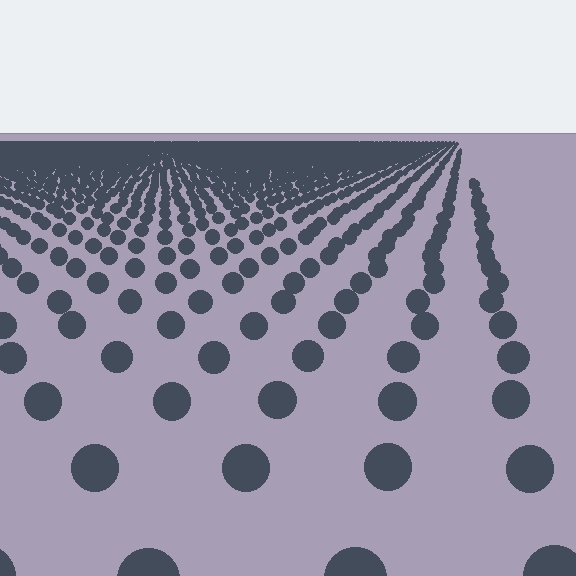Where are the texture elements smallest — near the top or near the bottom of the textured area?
Near the top.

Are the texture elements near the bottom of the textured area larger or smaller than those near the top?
Larger. Near the bottom, elements are closer to the viewer and appear at a bigger on-screen size.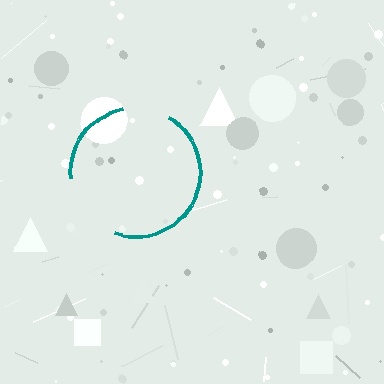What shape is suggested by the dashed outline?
The dashed outline suggests a circle.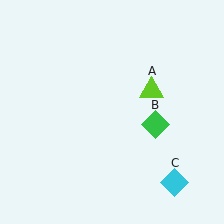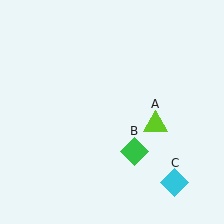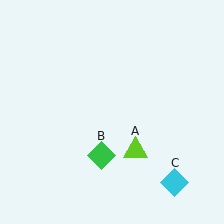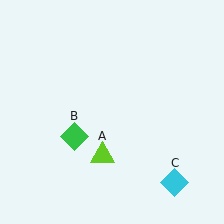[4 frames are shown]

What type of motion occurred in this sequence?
The lime triangle (object A), green diamond (object B) rotated clockwise around the center of the scene.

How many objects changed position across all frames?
2 objects changed position: lime triangle (object A), green diamond (object B).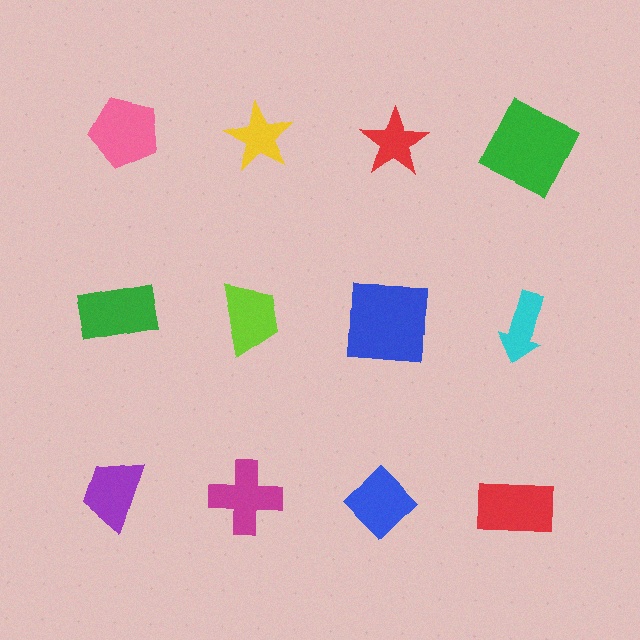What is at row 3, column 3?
A blue diamond.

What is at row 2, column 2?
A lime trapezoid.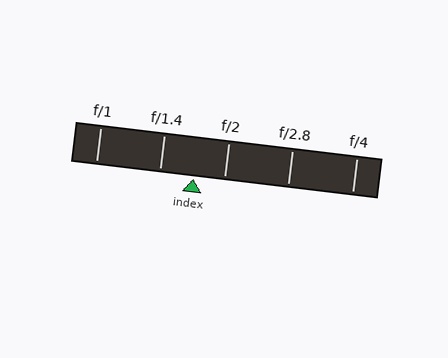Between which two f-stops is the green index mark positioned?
The index mark is between f/1.4 and f/2.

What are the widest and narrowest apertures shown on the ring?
The widest aperture shown is f/1 and the narrowest is f/4.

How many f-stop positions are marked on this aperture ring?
There are 5 f-stop positions marked.